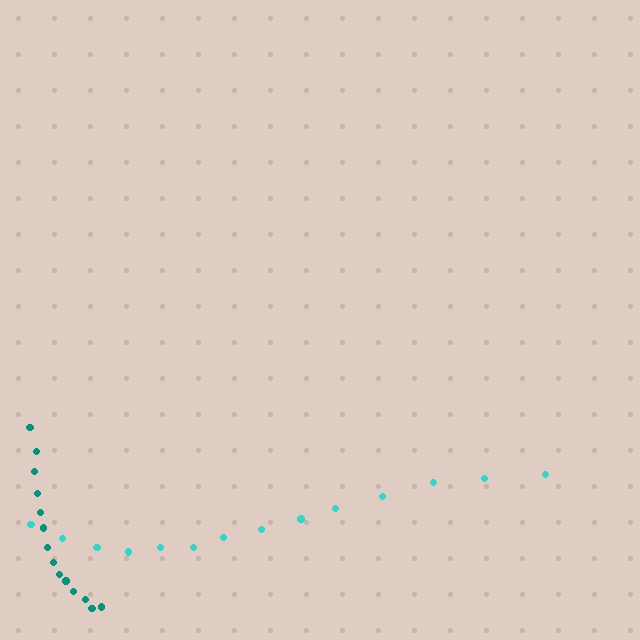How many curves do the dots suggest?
There are 2 distinct paths.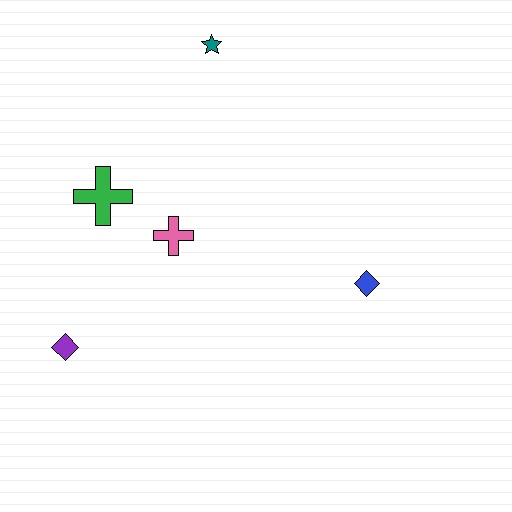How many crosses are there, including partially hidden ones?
There are 2 crosses.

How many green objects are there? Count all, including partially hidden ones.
There is 1 green object.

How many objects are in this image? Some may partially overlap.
There are 5 objects.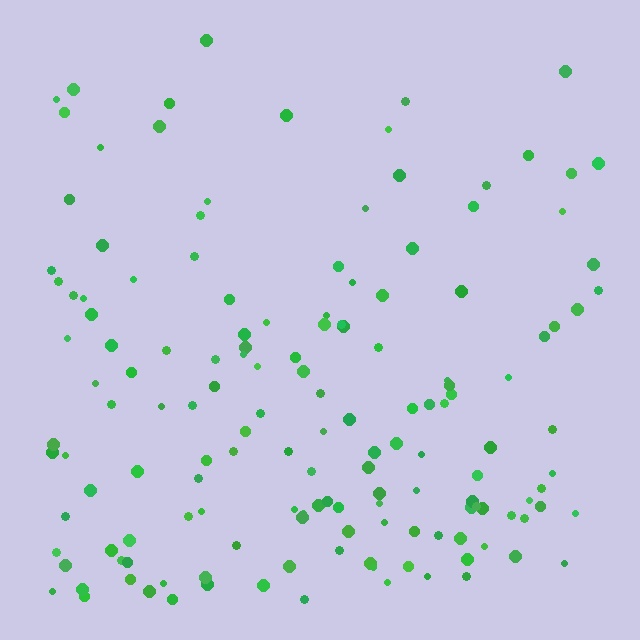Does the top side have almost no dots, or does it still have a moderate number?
Still a moderate number, just noticeably fewer than the bottom.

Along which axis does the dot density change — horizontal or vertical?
Vertical.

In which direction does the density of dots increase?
From top to bottom, with the bottom side densest.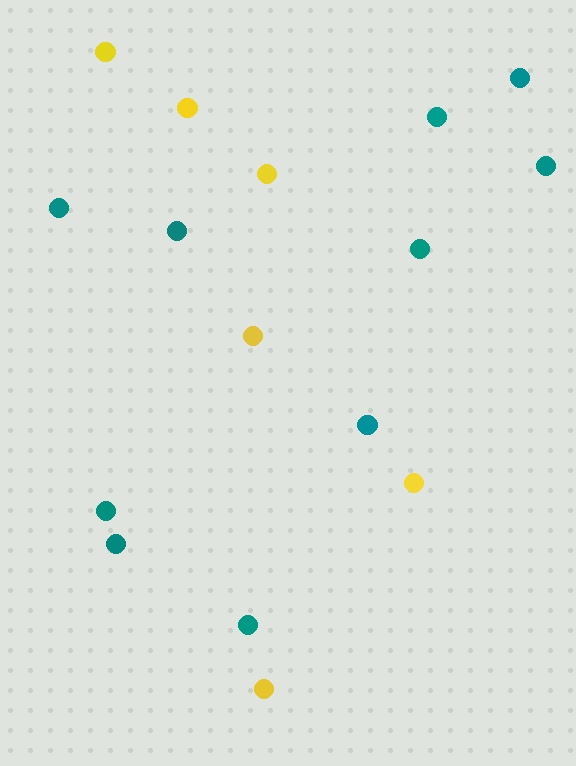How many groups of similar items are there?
There are 2 groups: one group of teal circles (10) and one group of yellow circles (6).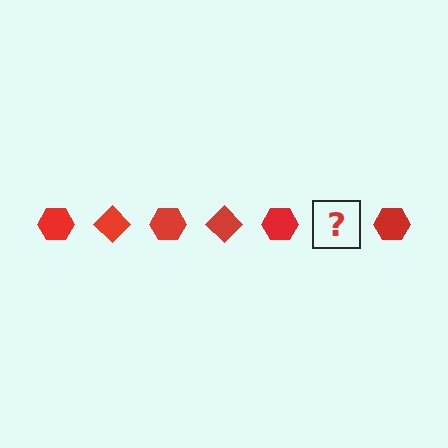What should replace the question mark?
The question mark should be replaced with a red diamond.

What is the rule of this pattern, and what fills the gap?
The rule is that the pattern cycles through hexagon, diamond shapes in red. The gap should be filled with a red diamond.